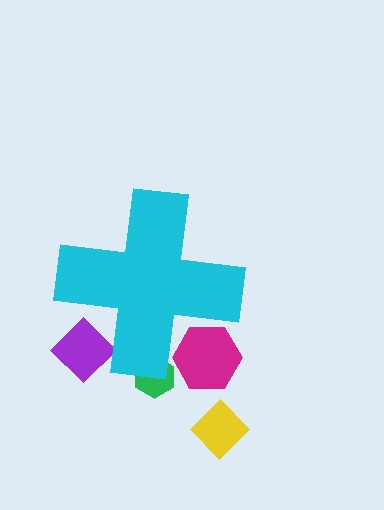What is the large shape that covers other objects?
A cyan cross.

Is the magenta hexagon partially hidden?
Yes, the magenta hexagon is partially hidden behind the cyan cross.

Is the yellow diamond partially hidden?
No, the yellow diamond is fully visible.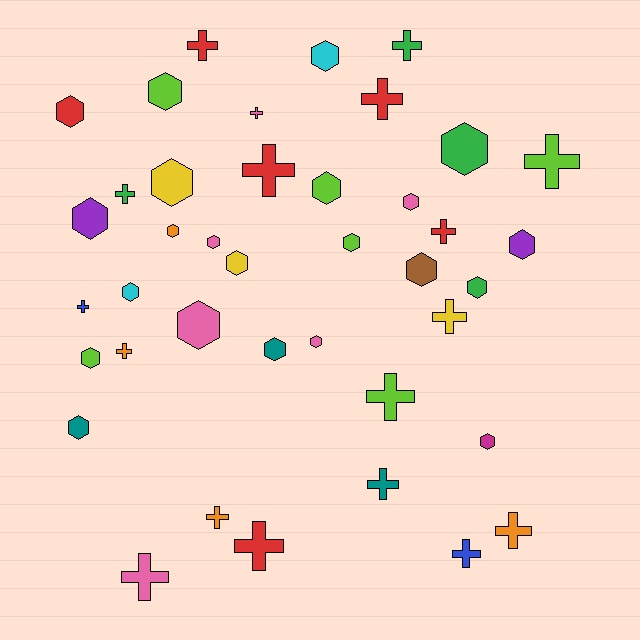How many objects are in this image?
There are 40 objects.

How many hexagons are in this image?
There are 22 hexagons.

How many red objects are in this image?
There are 6 red objects.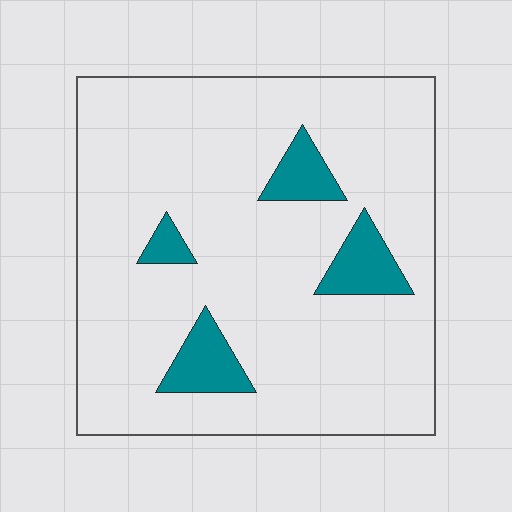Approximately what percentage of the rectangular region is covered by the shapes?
Approximately 10%.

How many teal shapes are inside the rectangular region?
4.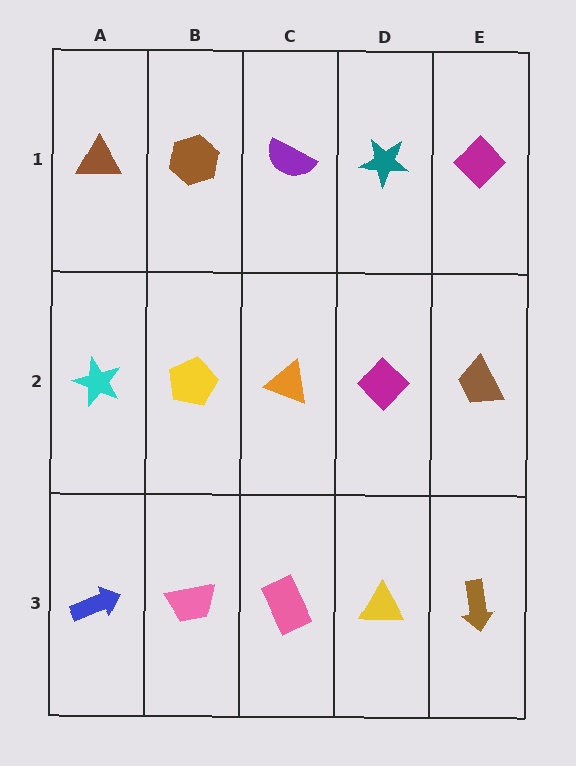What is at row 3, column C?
A pink rectangle.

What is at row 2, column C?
An orange triangle.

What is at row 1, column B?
A brown hexagon.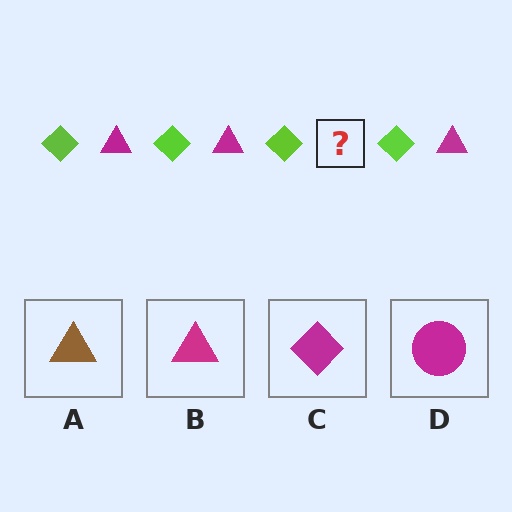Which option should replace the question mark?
Option B.